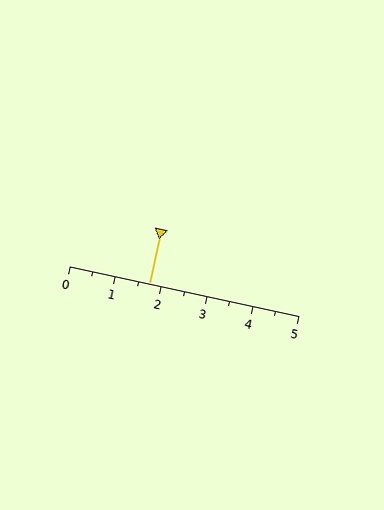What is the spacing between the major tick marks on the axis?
The major ticks are spaced 1 apart.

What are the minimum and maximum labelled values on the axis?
The axis runs from 0 to 5.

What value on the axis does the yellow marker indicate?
The marker indicates approximately 1.8.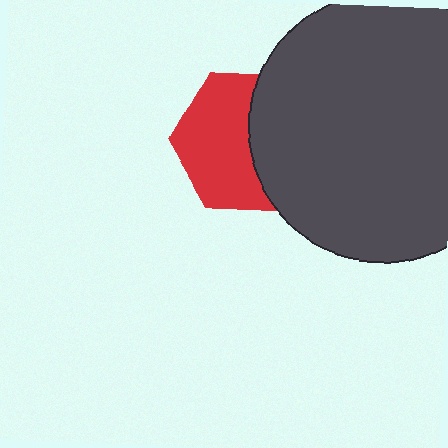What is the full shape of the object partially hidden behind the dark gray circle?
The partially hidden object is a red hexagon.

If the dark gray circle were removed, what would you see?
You would see the complete red hexagon.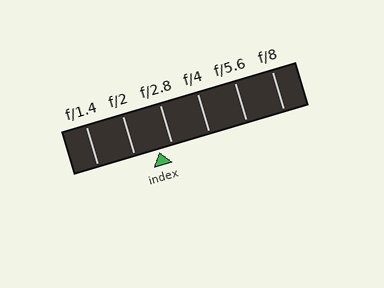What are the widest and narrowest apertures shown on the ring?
The widest aperture shown is f/1.4 and the narrowest is f/8.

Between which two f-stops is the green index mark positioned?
The index mark is between f/2 and f/2.8.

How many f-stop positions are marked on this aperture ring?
There are 6 f-stop positions marked.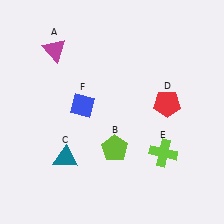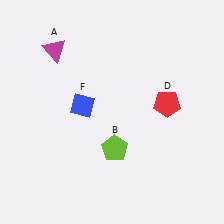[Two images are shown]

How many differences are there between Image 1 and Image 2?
There are 2 differences between the two images.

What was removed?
The lime cross (E), the teal triangle (C) were removed in Image 2.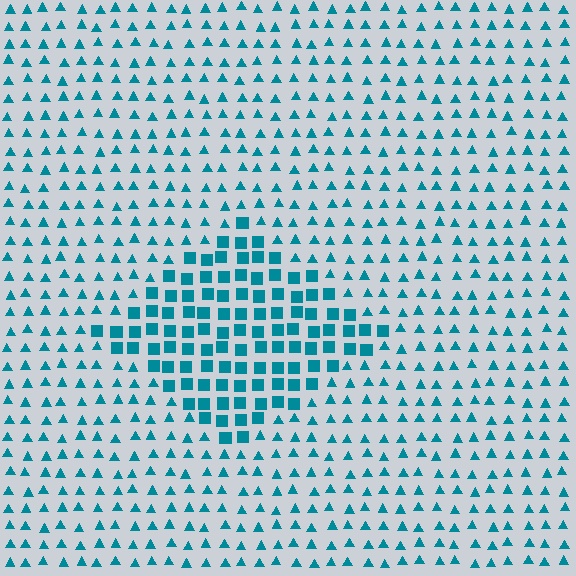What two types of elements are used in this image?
The image uses squares inside the diamond region and triangles outside it.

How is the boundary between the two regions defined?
The boundary is defined by a change in element shape: squares inside vs. triangles outside. All elements share the same color and spacing.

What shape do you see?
I see a diamond.